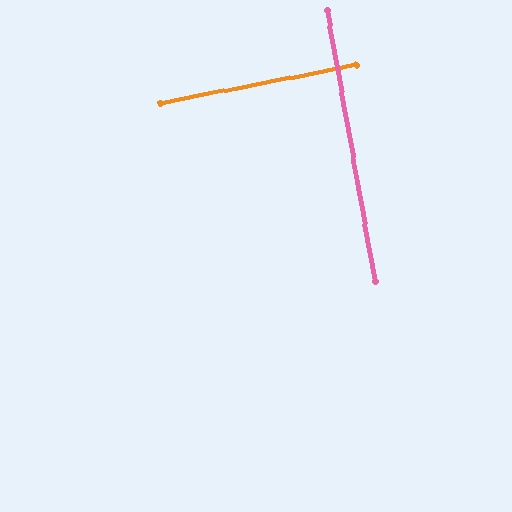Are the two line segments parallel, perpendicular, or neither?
Perpendicular — they meet at approximately 89°.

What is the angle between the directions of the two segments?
Approximately 89 degrees.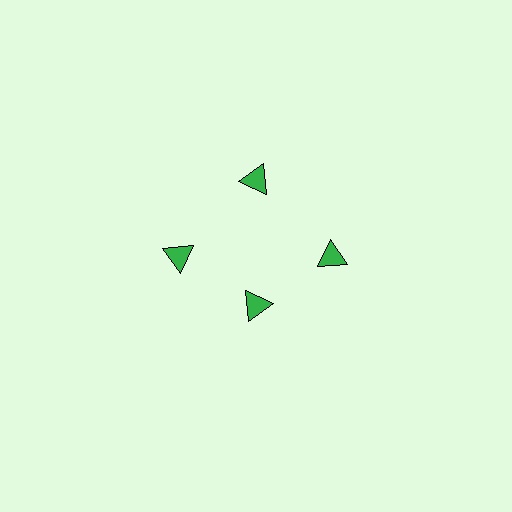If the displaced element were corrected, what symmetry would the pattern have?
It would have 4-fold rotational symmetry — the pattern would map onto itself every 90 degrees.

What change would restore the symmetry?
The symmetry would be restored by moving it outward, back onto the ring so that all 4 triangles sit at equal angles and equal distance from the center.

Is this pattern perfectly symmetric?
No. The 4 green triangles are arranged in a ring, but one element near the 6 o'clock position is pulled inward toward the center, breaking the 4-fold rotational symmetry.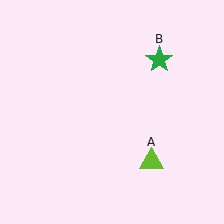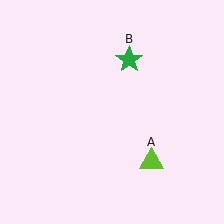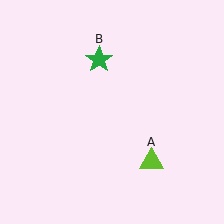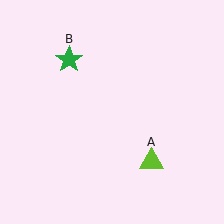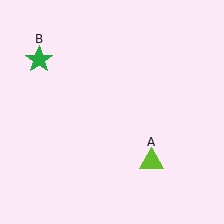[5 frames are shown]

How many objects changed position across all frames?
1 object changed position: green star (object B).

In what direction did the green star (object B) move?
The green star (object B) moved left.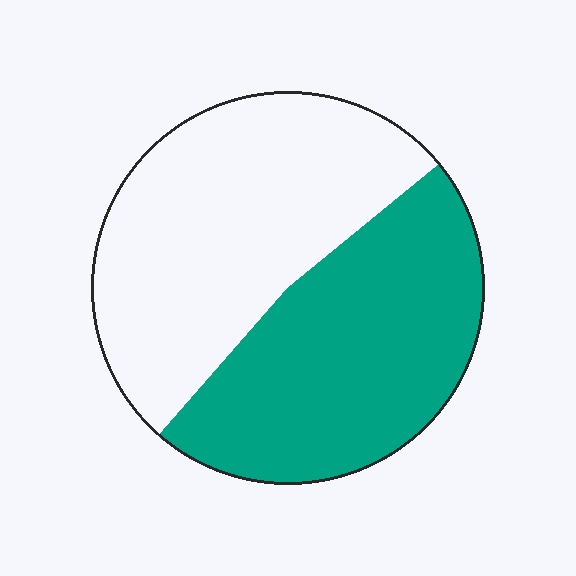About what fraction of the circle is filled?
About one half (1/2).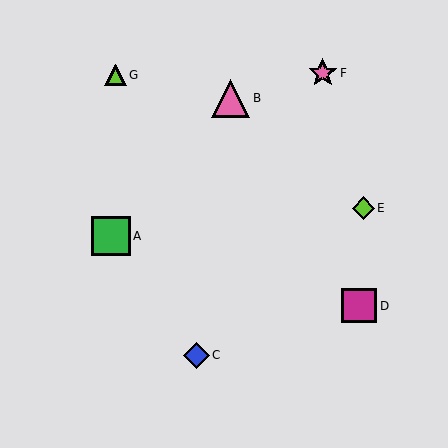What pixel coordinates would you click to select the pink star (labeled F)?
Click at (323, 73) to select the pink star F.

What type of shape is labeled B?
Shape B is a pink triangle.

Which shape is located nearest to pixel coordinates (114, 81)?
The lime triangle (labeled G) at (116, 75) is nearest to that location.